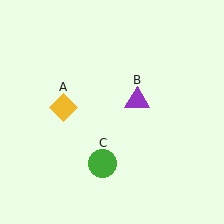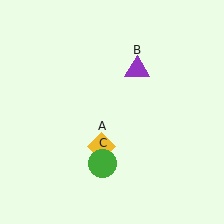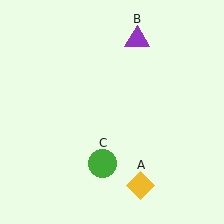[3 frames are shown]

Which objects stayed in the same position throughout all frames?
Green circle (object C) remained stationary.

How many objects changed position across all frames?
2 objects changed position: yellow diamond (object A), purple triangle (object B).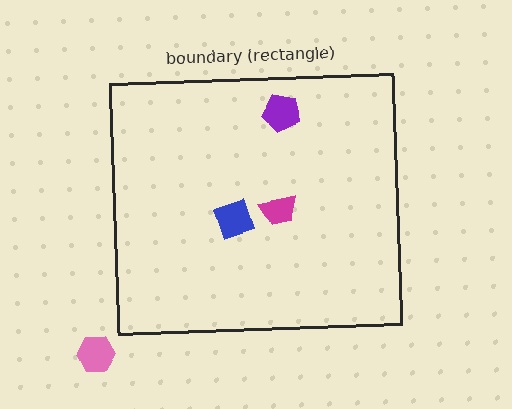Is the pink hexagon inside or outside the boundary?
Outside.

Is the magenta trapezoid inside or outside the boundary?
Inside.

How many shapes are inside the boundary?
3 inside, 1 outside.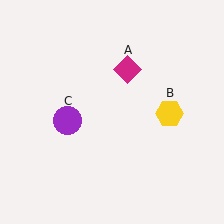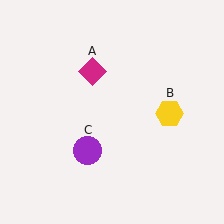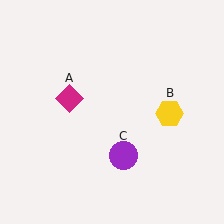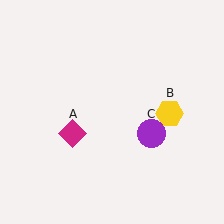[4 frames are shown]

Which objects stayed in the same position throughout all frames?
Yellow hexagon (object B) remained stationary.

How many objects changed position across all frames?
2 objects changed position: magenta diamond (object A), purple circle (object C).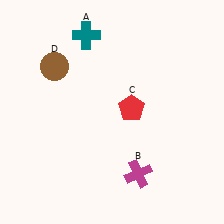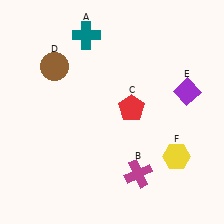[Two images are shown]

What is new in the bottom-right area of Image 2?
A yellow hexagon (F) was added in the bottom-right area of Image 2.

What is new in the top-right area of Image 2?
A purple diamond (E) was added in the top-right area of Image 2.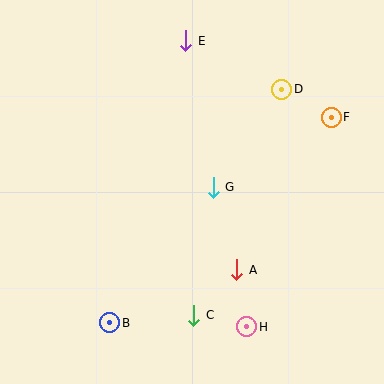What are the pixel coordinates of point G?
Point G is at (213, 187).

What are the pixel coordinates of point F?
Point F is at (331, 117).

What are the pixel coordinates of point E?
Point E is at (186, 41).